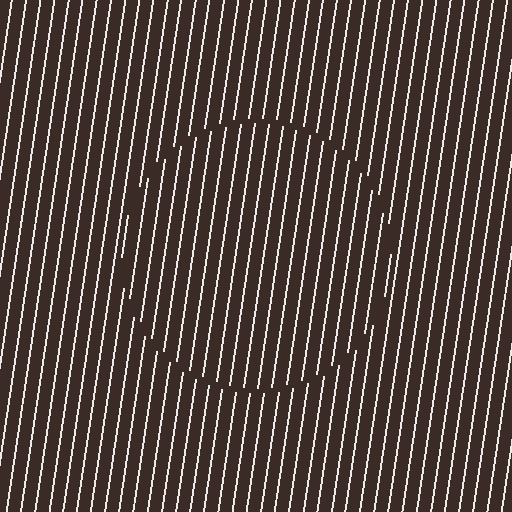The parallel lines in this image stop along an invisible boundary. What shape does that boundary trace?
An illusory circle. The interior of the shape contains the same grating, shifted by half a period — the contour is defined by the phase discontinuity where line-ends from the inner and outer gratings abut.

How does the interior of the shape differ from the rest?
The interior of the shape contains the same grating, shifted by half a period — the contour is defined by the phase discontinuity where line-ends from the inner and outer gratings abut.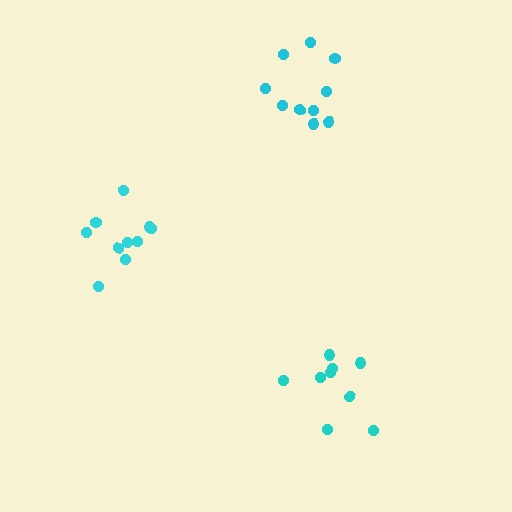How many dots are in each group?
Group 1: 10 dots, Group 2: 9 dots, Group 3: 11 dots (30 total).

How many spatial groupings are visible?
There are 3 spatial groupings.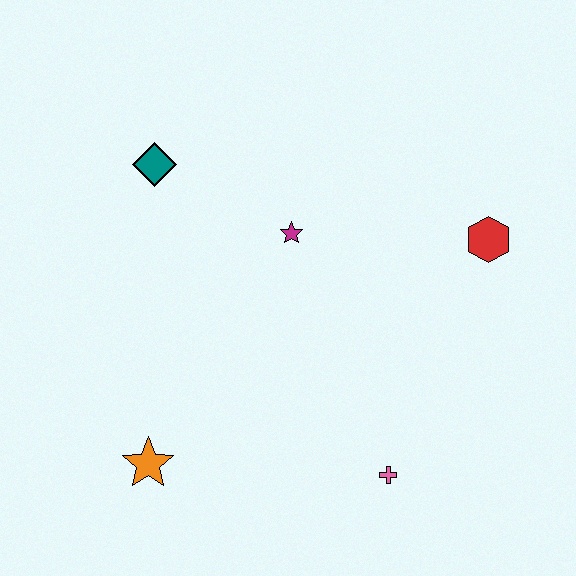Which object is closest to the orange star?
The pink cross is closest to the orange star.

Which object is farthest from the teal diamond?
The pink cross is farthest from the teal diamond.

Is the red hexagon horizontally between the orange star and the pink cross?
No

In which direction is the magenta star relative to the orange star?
The magenta star is above the orange star.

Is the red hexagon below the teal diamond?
Yes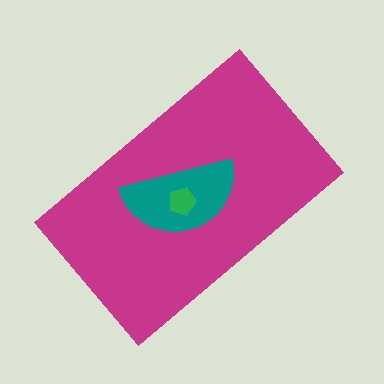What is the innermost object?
The green pentagon.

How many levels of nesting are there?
3.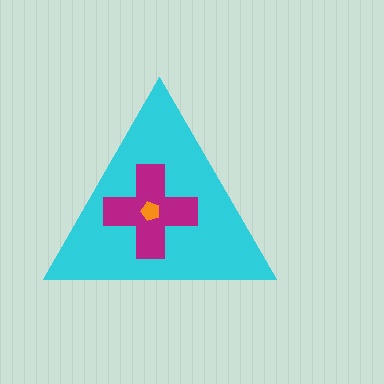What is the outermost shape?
The cyan triangle.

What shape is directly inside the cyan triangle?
The magenta cross.